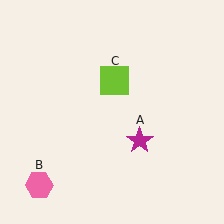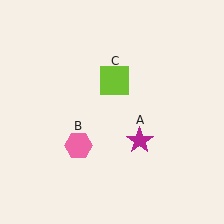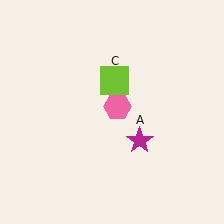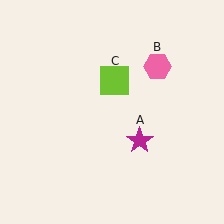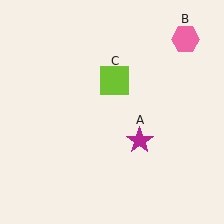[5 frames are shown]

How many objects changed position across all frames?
1 object changed position: pink hexagon (object B).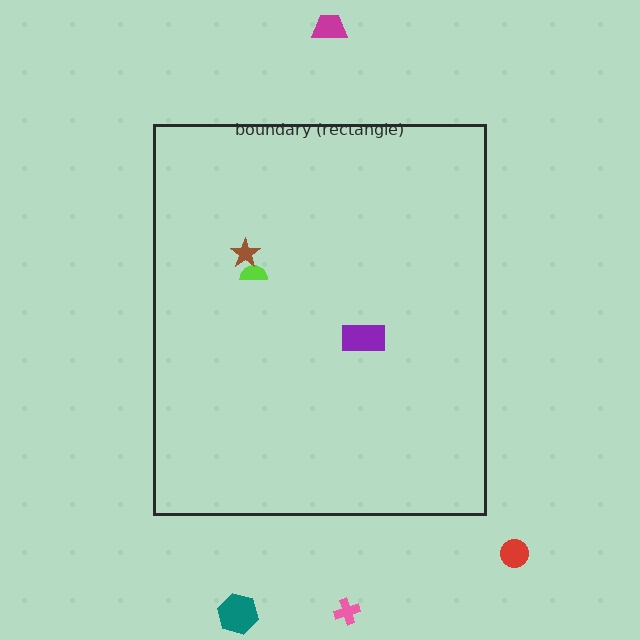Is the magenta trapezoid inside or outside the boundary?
Outside.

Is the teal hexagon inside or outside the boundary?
Outside.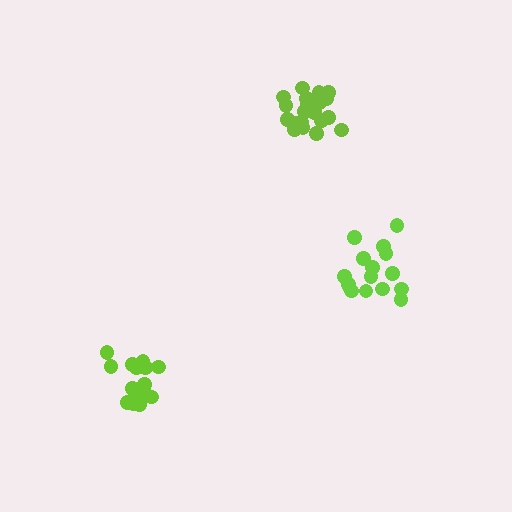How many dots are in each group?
Group 1: 16 dots, Group 2: 15 dots, Group 3: 21 dots (52 total).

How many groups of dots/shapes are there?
There are 3 groups.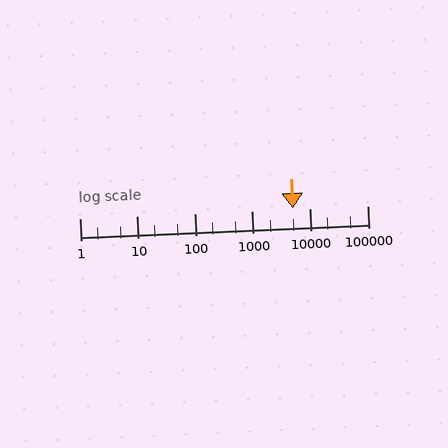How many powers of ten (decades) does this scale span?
The scale spans 5 decades, from 1 to 100000.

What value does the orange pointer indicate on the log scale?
The pointer indicates approximately 5100.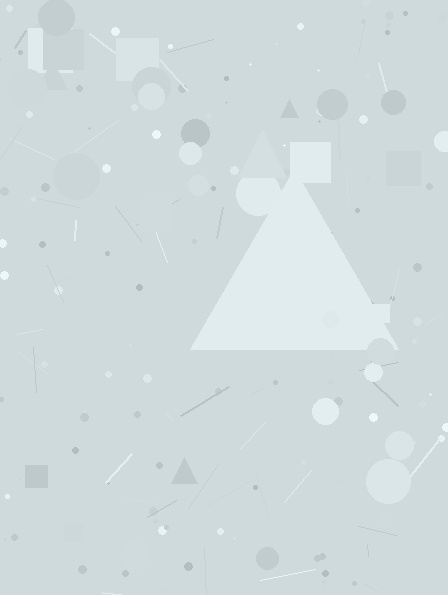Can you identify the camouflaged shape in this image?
The camouflaged shape is a triangle.